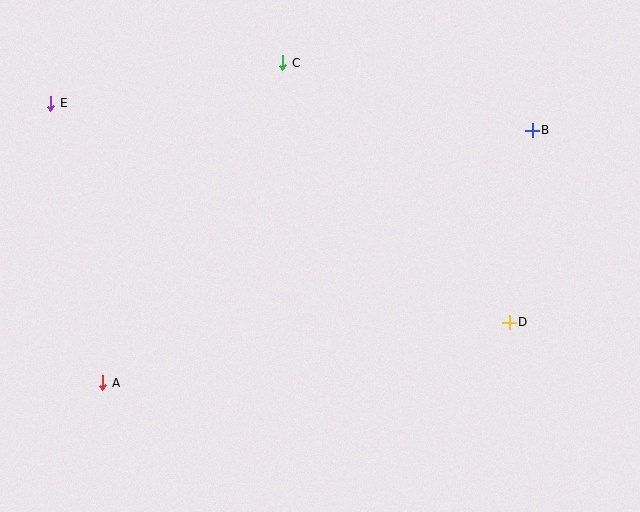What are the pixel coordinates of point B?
Point B is at (532, 130).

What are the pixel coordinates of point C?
Point C is at (283, 63).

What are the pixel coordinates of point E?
Point E is at (51, 103).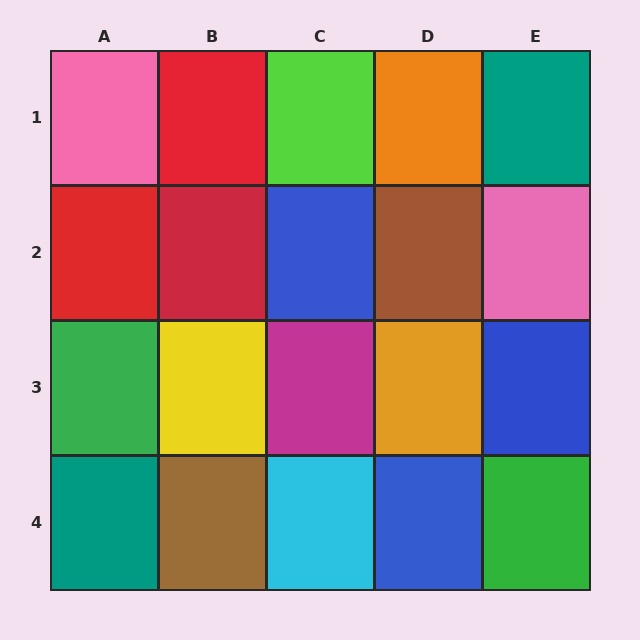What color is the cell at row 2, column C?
Blue.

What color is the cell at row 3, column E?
Blue.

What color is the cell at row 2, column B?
Red.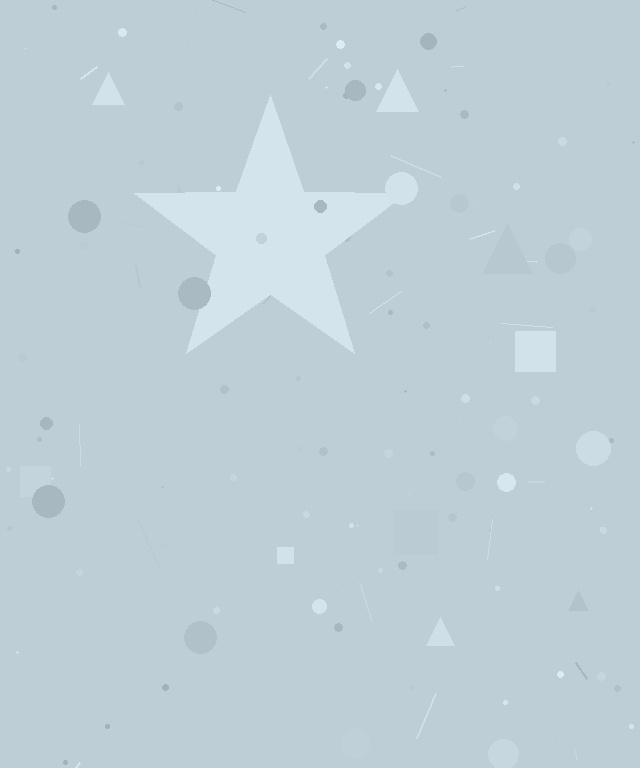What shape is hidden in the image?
A star is hidden in the image.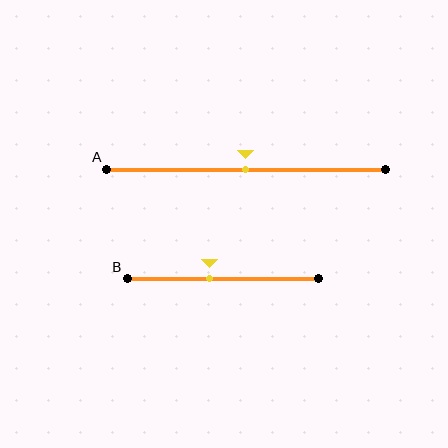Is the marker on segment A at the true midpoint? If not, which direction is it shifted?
Yes, the marker on segment A is at the true midpoint.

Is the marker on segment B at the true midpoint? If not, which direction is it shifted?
No, the marker on segment B is shifted to the left by about 7% of the segment length.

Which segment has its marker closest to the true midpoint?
Segment A has its marker closest to the true midpoint.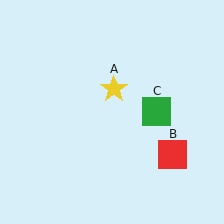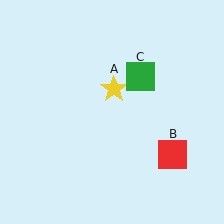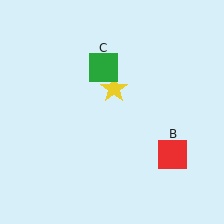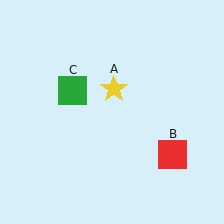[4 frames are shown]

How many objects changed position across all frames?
1 object changed position: green square (object C).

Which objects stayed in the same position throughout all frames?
Yellow star (object A) and red square (object B) remained stationary.